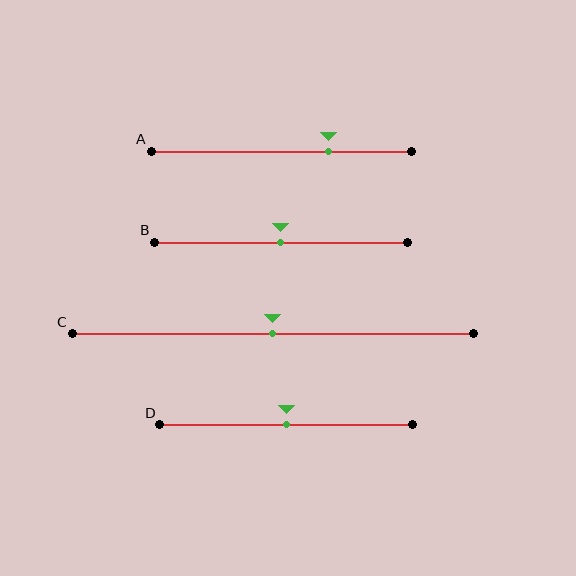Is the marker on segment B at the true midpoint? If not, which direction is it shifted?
Yes, the marker on segment B is at the true midpoint.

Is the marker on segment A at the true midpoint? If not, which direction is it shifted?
No, the marker on segment A is shifted to the right by about 18% of the segment length.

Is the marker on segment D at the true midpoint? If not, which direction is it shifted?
Yes, the marker on segment D is at the true midpoint.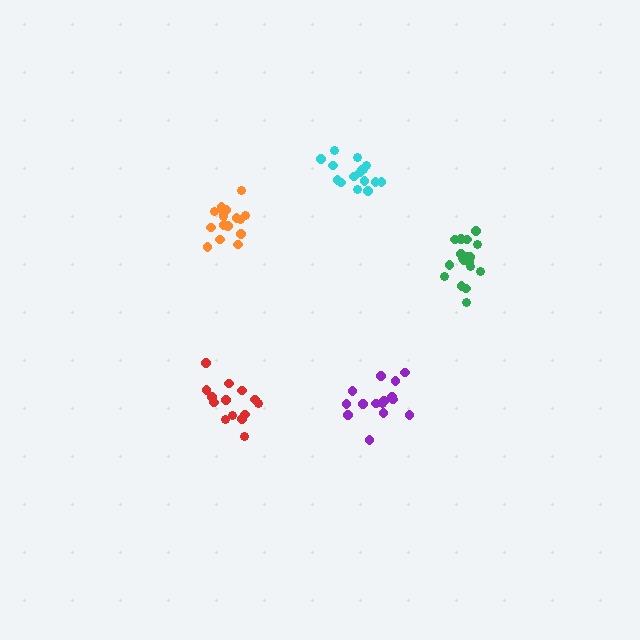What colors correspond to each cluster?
The clusters are colored: green, red, orange, purple, cyan.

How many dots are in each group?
Group 1: 18 dots, Group 2: 14 dots, Group 3: 16 dots, Group 4: 15 dots, Group 5: 16 dots (79 total).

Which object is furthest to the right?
The green cluster is rightmost.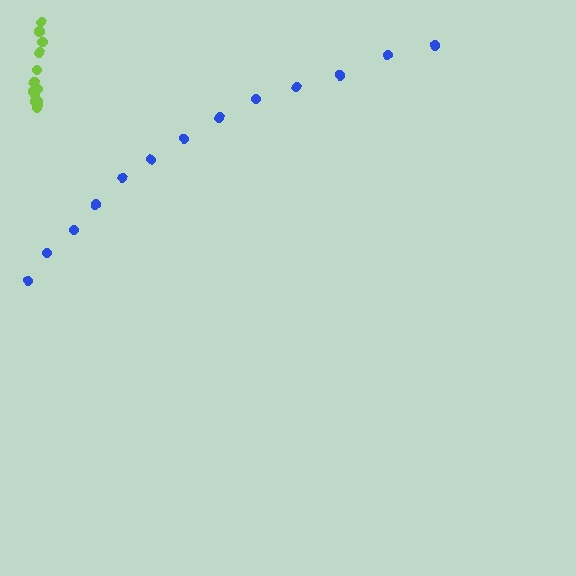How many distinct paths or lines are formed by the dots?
There are 2 distinct paths.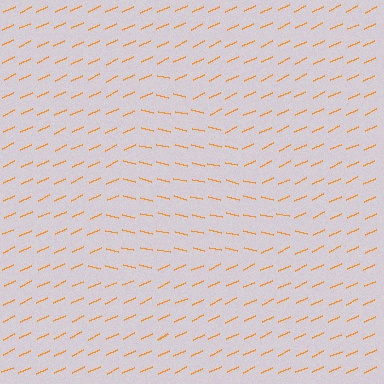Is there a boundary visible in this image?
Yes, there is a texture boundary formed by a change in line orientation.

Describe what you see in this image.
The image is filled with small orange line segments. A triangle region in the image has lines oriented differently from the surrounding lines, creating a visible texture boundary.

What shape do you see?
I see a triangle.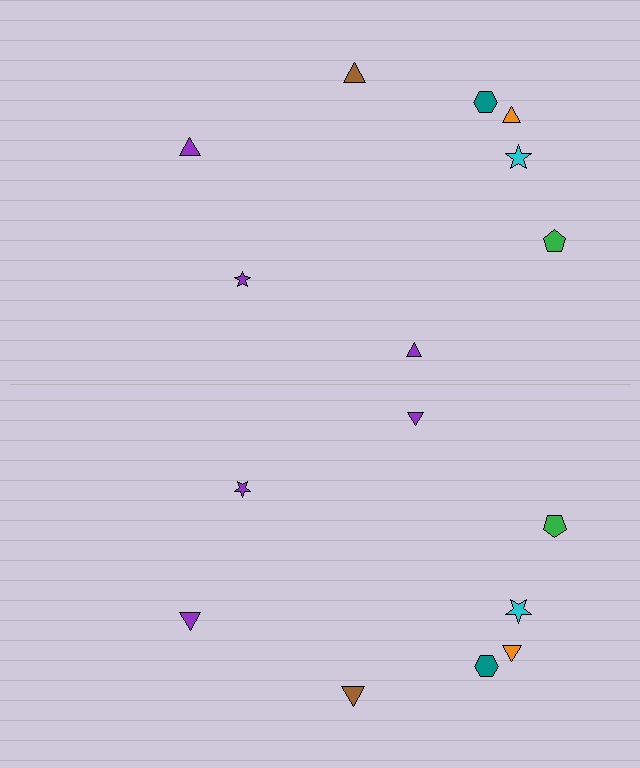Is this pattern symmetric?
Yes, this pattern has bilateral (reflection) symmetry.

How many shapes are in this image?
There are 16 shapes in this image.